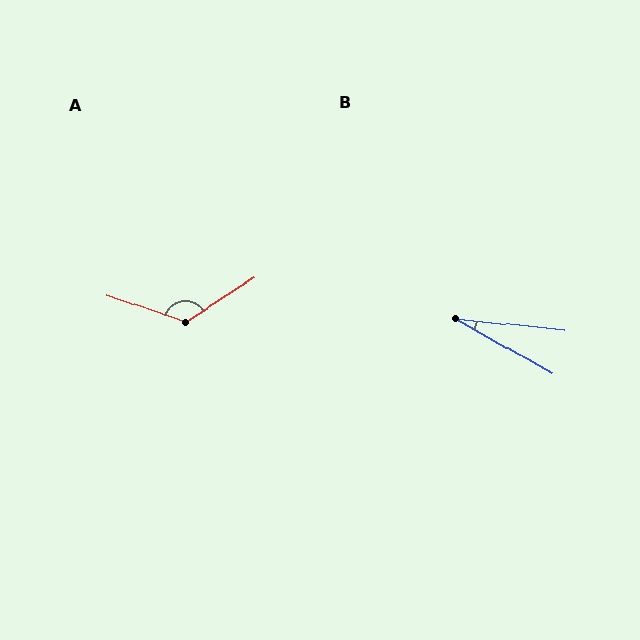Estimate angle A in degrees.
Approximately 129 degrees.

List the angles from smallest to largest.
B (24°), A (129°).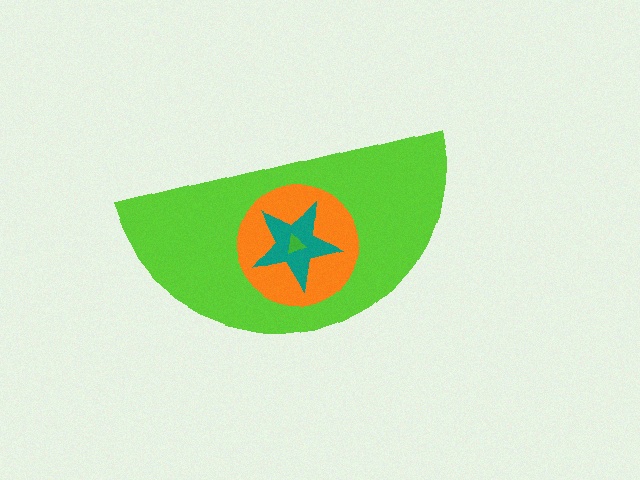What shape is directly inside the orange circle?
The teal star.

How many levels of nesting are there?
4.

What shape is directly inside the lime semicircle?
The orange circle.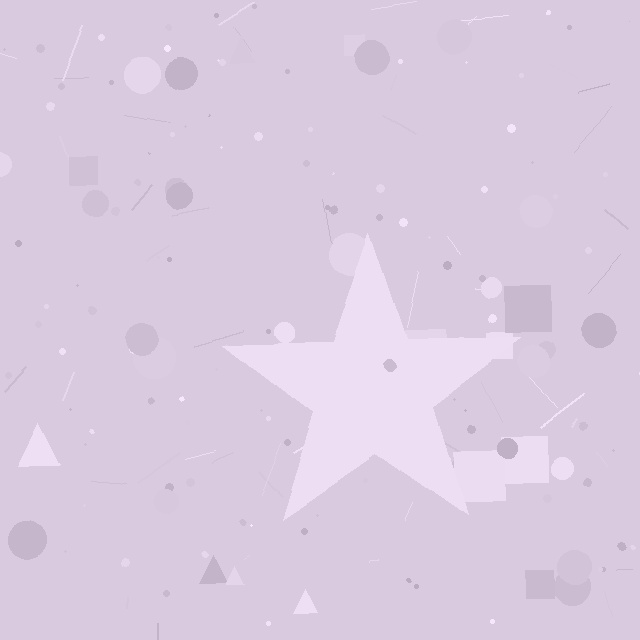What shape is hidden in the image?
A star is hidden in the image.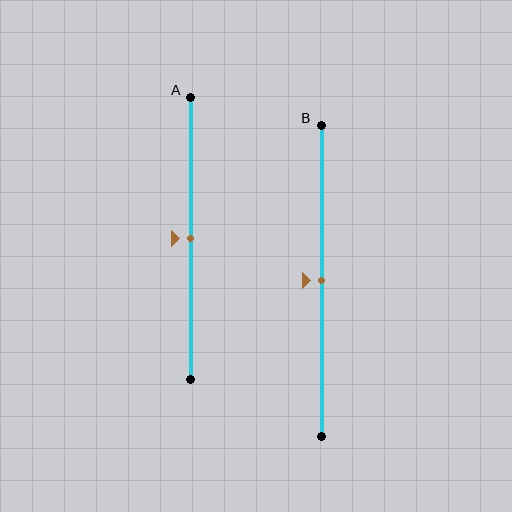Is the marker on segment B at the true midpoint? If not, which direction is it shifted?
Yes, the marker on segment B is at the true midpoint.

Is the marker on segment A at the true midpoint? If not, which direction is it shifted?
Yes, the marker on segment A is at the true midpoint.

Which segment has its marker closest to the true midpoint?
Segment A has its marker closest to the true midpoint.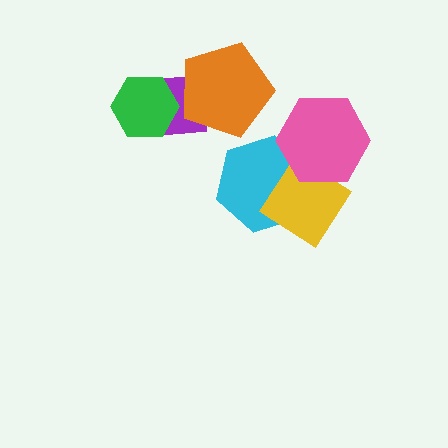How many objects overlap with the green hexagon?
1 object overlaps with the green hexagon.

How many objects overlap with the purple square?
2 objects overlap with the purple square.